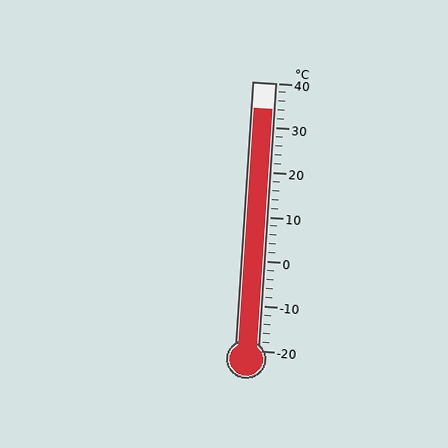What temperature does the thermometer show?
The thermometer shows approximately 34°C.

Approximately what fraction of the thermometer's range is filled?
The thermometer is filled to approximately 90% of its range.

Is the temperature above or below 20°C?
The temperature is above 20°C.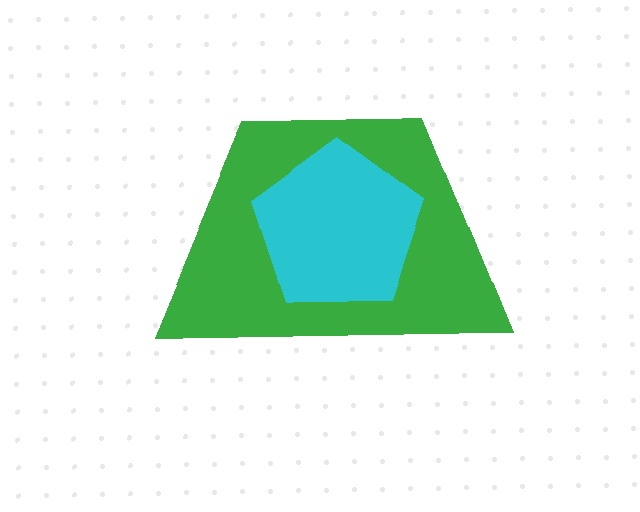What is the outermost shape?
The green trapezoid.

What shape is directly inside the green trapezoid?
The cyan pentagon.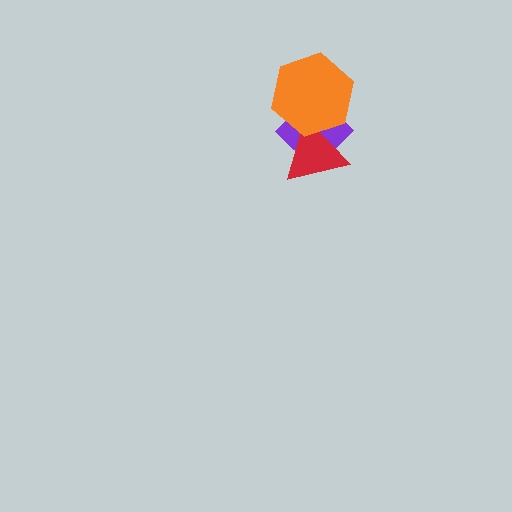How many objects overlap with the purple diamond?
2 objects overlap with the purple diamond.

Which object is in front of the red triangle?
The orange hexagon is in front of the red triangle.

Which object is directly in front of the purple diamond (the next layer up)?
The red triangle is directly in front of the purple diamond.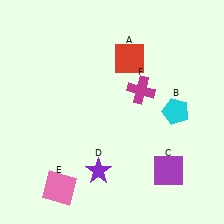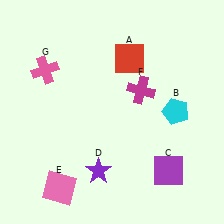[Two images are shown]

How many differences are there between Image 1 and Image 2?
There is 1 difference between the two images.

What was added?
A pink cross (G) was added in Image 2.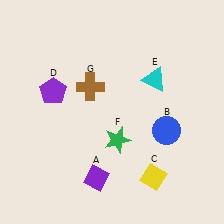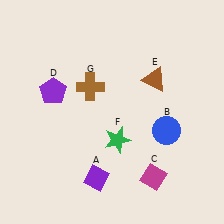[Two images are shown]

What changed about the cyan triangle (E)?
In Image 1, E is cyan. In Image 2, it changed to brown.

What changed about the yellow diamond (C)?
In Image 1, C is yellow. In Image 2, it changed to magenta.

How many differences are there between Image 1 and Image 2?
There are 2 differences between the two images.